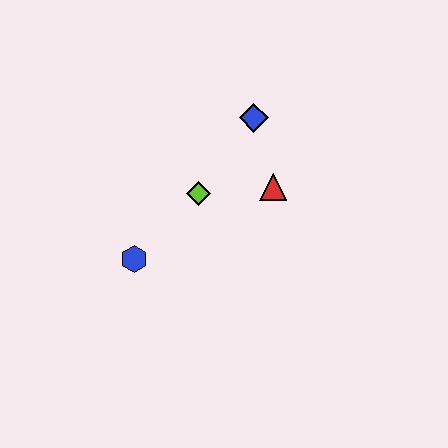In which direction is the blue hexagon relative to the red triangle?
The blue hexagon is to the left of the red triangle.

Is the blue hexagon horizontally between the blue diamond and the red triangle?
No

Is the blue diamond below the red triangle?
No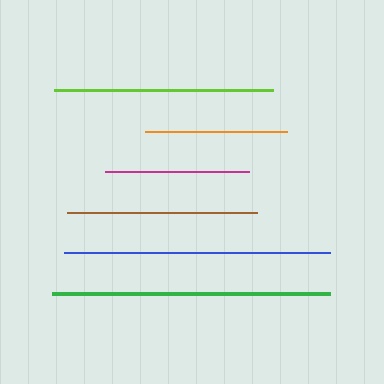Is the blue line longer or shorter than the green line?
The green line is longer than the blue line.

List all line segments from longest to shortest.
From longest to shortest: green, blue, lime, brown, magenta, orange.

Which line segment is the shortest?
The orange line is the shortest at approximately 142 pixels.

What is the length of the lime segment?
The lime segment is approximately 219 pixels long.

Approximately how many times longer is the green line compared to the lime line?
The green line is approximately 1.3 times the length of the lime line.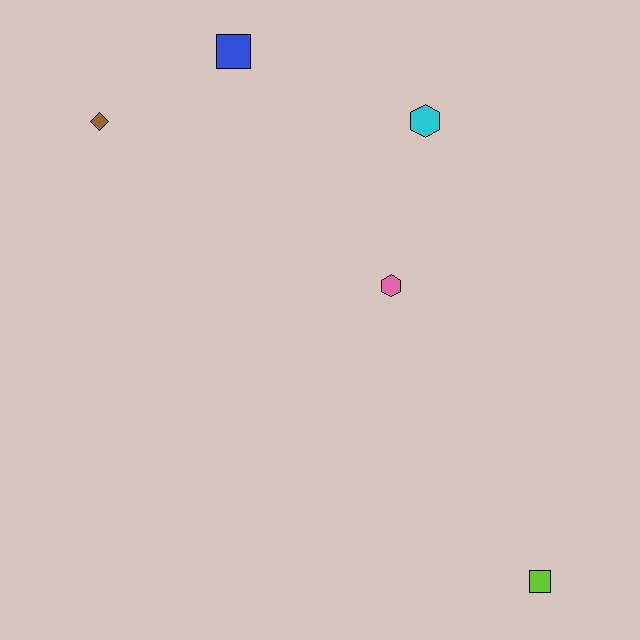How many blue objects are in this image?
There is 1 blue object.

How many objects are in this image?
There are 5 objects.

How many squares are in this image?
There are 2 squares.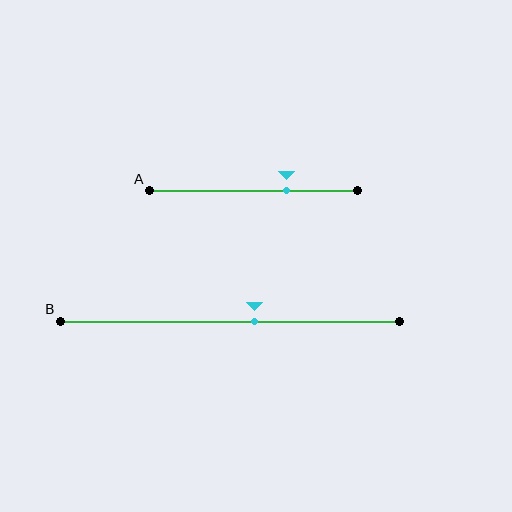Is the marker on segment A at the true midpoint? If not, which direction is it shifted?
No, the marker on segment A is shifted to the right by about 16% of the segment length.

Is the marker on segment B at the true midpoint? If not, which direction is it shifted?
No, the marker on segment B is shifted to the right by about 7% of the segment length.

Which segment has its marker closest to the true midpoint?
Segment B has its marker closest to the true midpoint.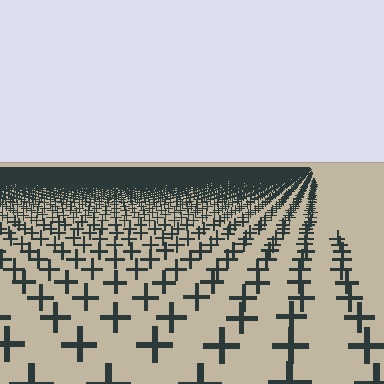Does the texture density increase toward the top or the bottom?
Density increases toward the top.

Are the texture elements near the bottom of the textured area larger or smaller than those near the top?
Larger. Near the bottom, elements are closer to the viewer and appear at a bigger on-screen size.